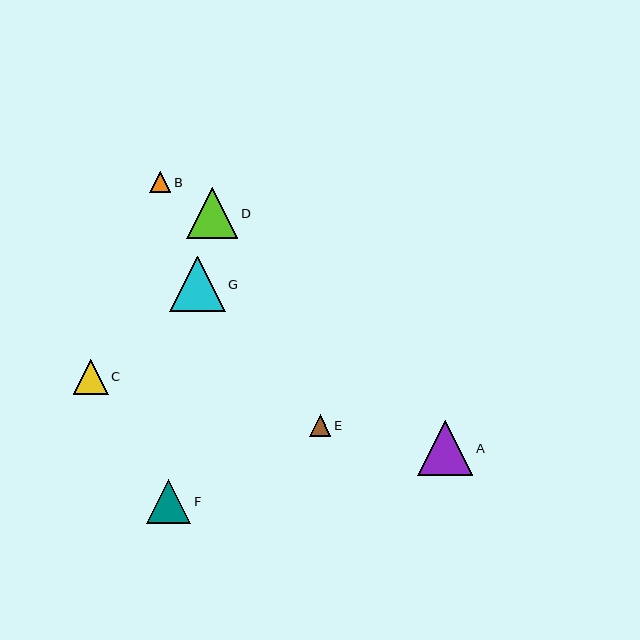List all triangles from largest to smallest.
From largest to smallest: G, A, D, F, C, E, B.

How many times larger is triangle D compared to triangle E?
Triangle D is approximately 2.4 times the size of triangle E.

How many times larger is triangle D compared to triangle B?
Triangle D is approximately 2.5 times the size of triangle B.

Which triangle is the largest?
Triangle G is the largest with a size of approximately 55 pixels.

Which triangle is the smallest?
Triangle B is the smallest with a size of approximately 21 pixels.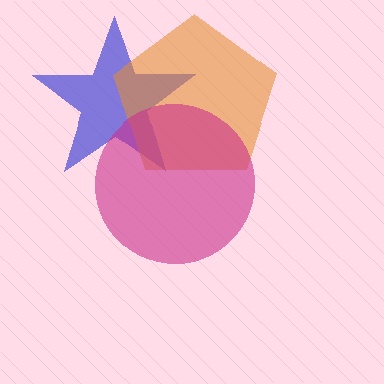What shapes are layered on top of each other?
The layered shapes are: a blue star, an orange pentagon, a magenta circle.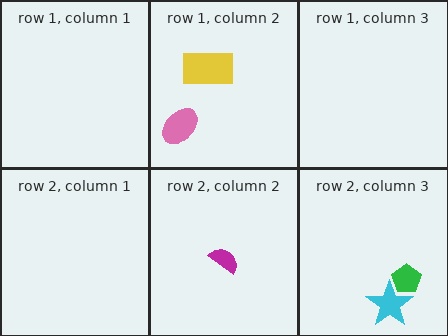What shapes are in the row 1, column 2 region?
The yellow rectangle, the pink ellipse.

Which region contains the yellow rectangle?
The row 1, column 2 region.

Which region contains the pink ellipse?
The row 1, column 2 region.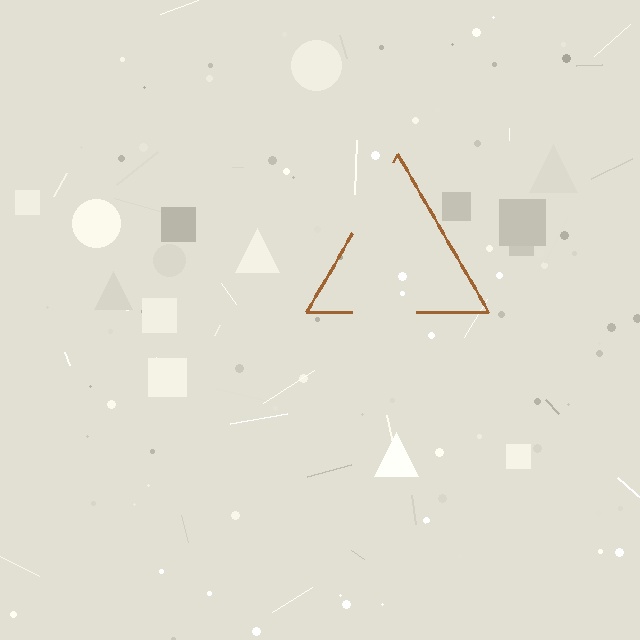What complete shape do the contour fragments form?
The contour fragments form a triangle.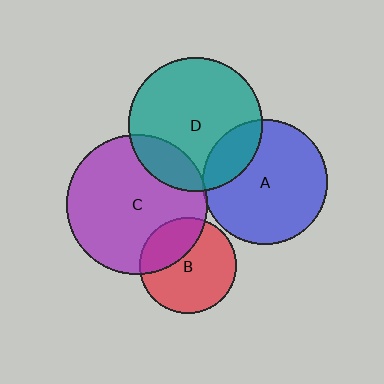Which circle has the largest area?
Circle C (purple).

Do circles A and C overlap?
Yes.